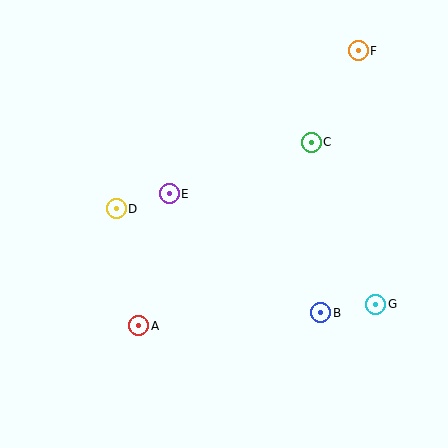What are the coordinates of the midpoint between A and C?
The midpoint between A and C is at (225, 234).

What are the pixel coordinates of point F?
Point F is at (358, 51).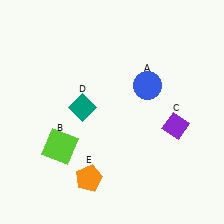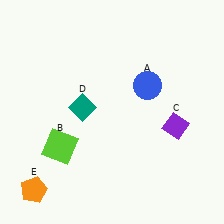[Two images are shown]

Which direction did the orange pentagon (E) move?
The orange pentagon (E) moved left.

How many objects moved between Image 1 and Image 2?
1 object moved between the two images.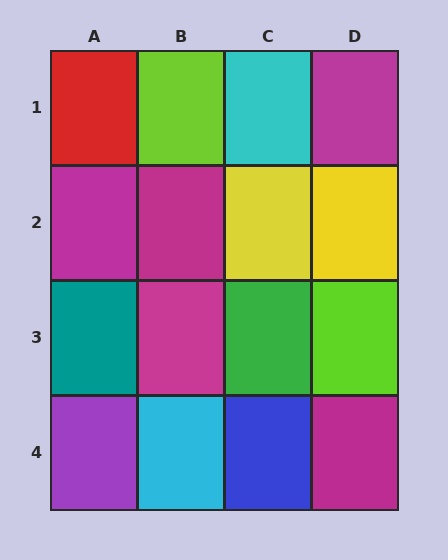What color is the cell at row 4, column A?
Purple.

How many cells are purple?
1 cell is purple.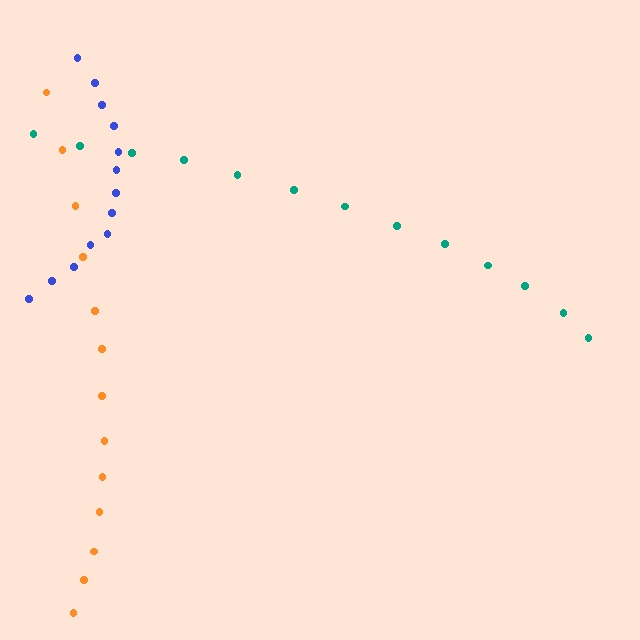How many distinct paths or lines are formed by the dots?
There are 3 distinct paths.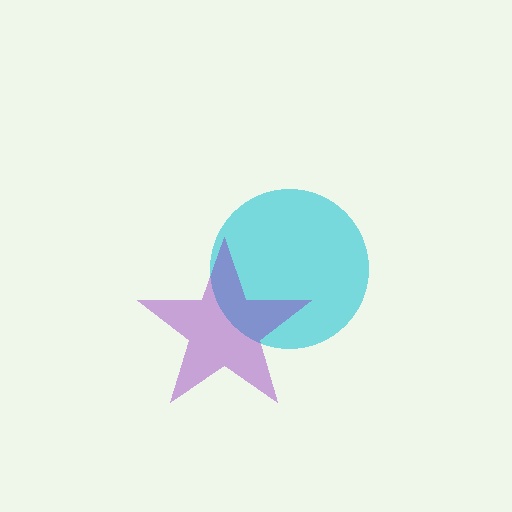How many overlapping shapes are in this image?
There are 2 overlapping shapes in the image.